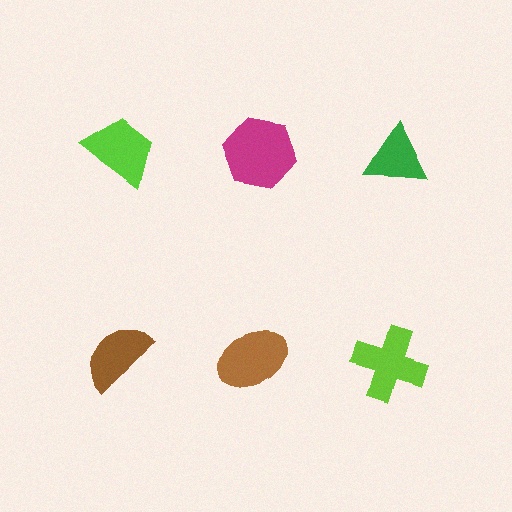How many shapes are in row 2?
3 shapes.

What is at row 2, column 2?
A brown ellipse.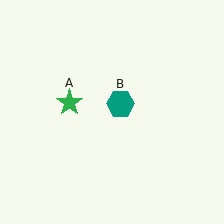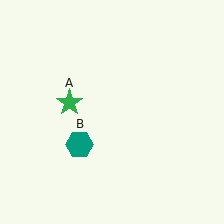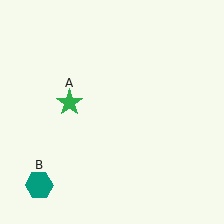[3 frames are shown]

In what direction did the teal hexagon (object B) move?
The teal hexagon (object B) moved down and to the left.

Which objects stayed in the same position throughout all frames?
Green star (object A) remained stationary.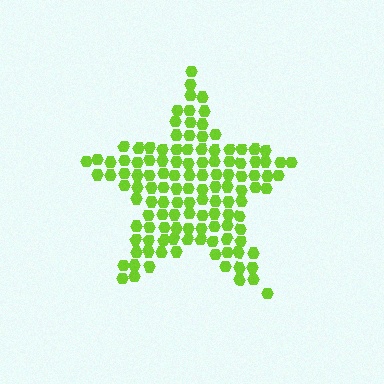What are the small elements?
The small elements are hexagons.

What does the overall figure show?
The overall figure shows a star.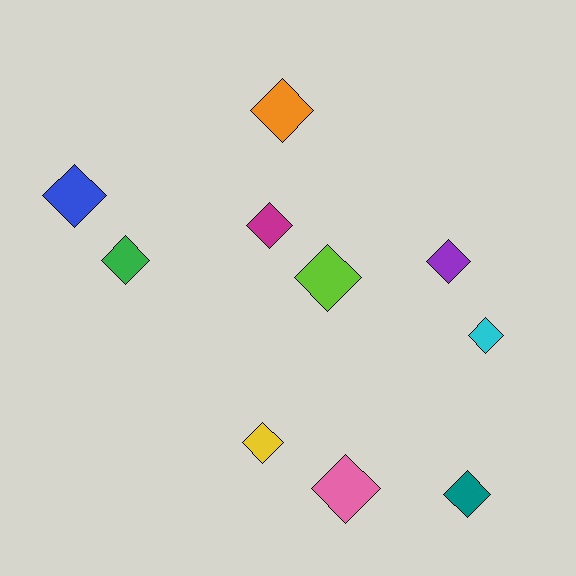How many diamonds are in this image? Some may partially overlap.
There are 10 diamonds.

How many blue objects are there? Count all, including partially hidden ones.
There is 1 blue object.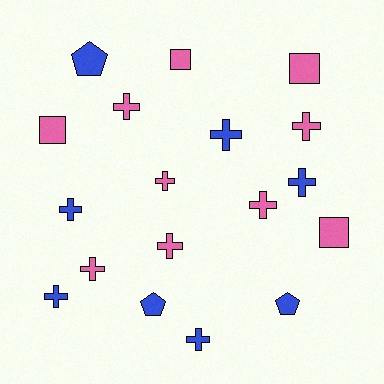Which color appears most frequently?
Pink, with 10 objects.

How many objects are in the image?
There are 18 objects.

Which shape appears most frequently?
Cross, with 11 objects.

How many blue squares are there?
There are no blue squares.